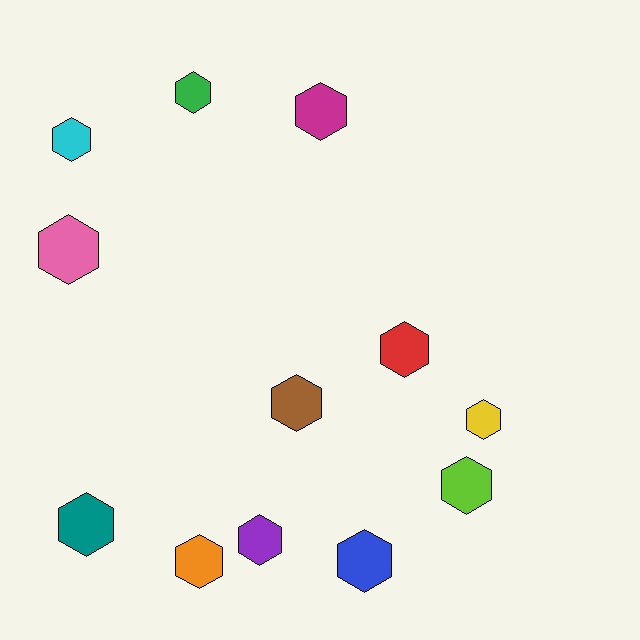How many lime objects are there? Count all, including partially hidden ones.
There is 1 lime object.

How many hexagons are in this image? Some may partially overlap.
There are 12 hexagons.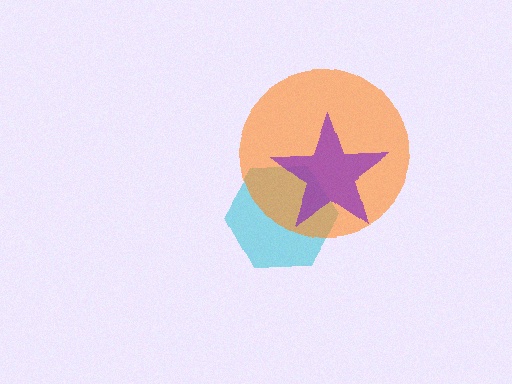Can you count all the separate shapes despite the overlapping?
Yes, there are 3 separate shapes.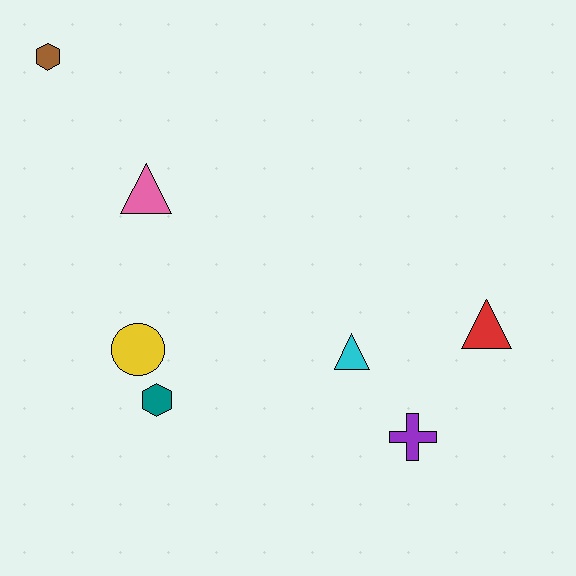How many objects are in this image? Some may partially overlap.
There are 7 objects.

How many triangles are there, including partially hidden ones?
There are 3 triangles.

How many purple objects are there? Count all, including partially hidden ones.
There is 1 purple object.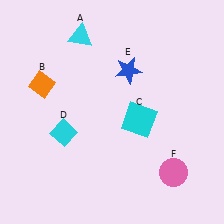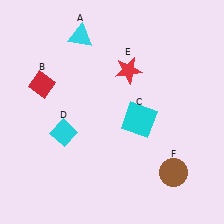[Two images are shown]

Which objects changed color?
B changed from orange to red. E changed from blue to red. F changed from pink to brown.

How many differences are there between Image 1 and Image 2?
There are 3 differences between the two images.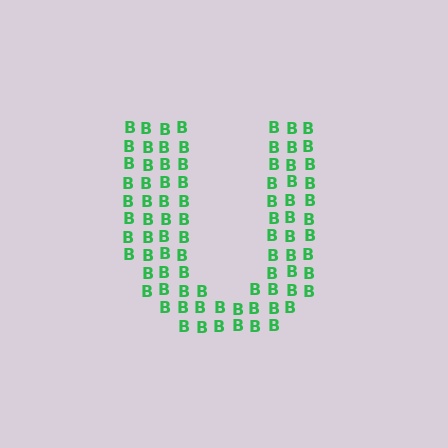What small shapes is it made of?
It is made of small letter B's.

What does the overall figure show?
The overall figure shows the letter U.